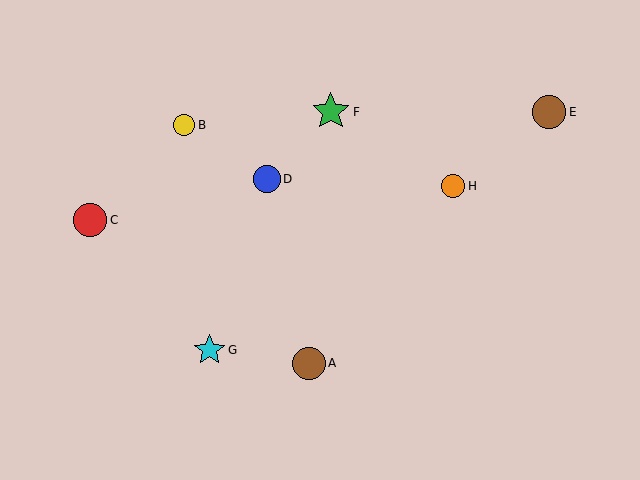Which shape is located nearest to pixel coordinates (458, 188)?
The orange circle (labeled H) at (453, 186) is nearest to that location.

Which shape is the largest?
The green star (labeled F) is the largest.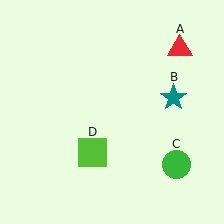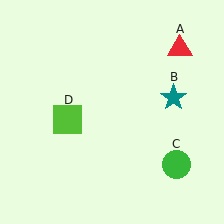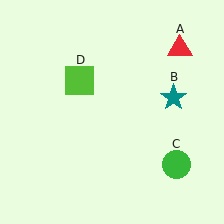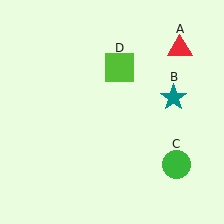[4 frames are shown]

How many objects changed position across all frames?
1 object changed position: lime square (object D).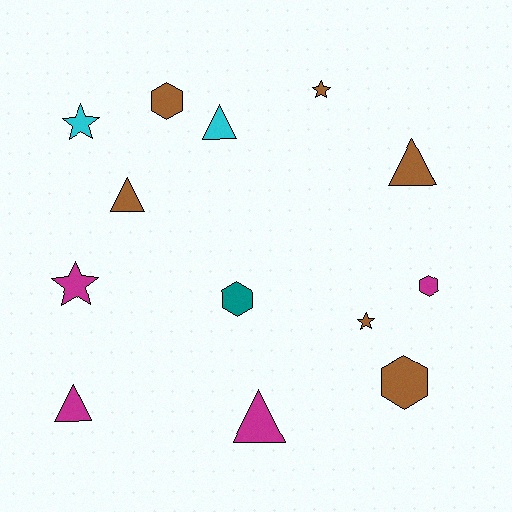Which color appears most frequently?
Brown, with 6 objects.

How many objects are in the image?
There are 13 objects.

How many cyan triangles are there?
There is 1 cyan triangle.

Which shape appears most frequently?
Triangle, with 5 objects.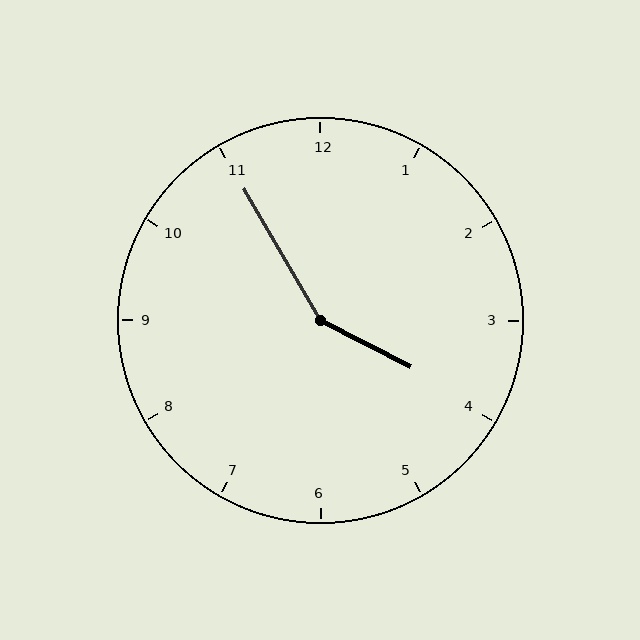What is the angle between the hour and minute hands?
Approximately 148 degrees.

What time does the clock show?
3:55.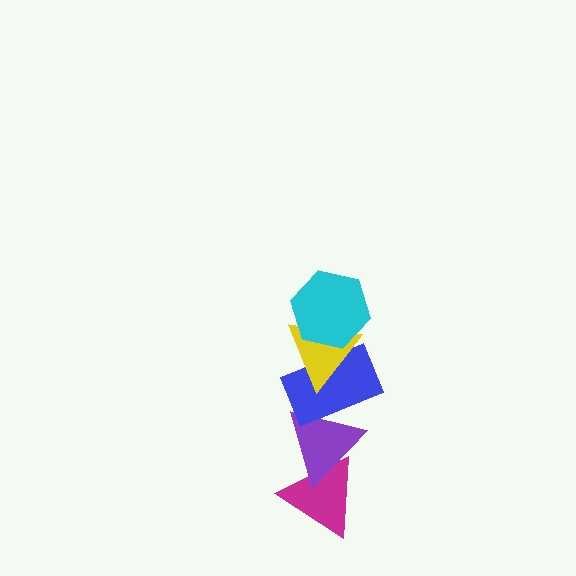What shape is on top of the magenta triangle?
The purple triangle is on top of the magenta triangle.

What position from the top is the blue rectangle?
The blue rectangle is 3rd from the top.